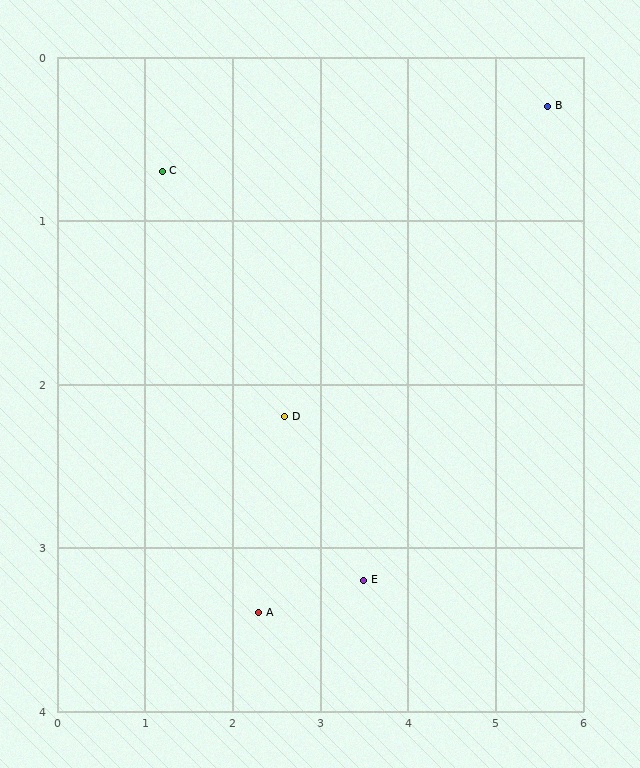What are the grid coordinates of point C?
Point C is at approximately (1.2, 0.7).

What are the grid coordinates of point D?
Point D is at approximately (2.6, 2.2).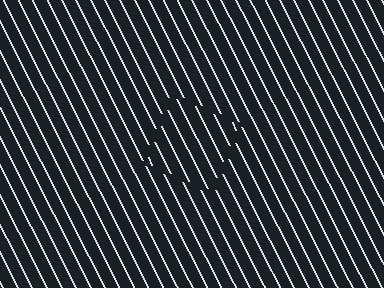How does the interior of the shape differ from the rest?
The interior of the shape contains the same grating, shifted by half a period — the contour is defined by the phase discontinuity where line-ends from the inner and outer gratings abut.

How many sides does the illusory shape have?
4 sides — the line-ends trace a square.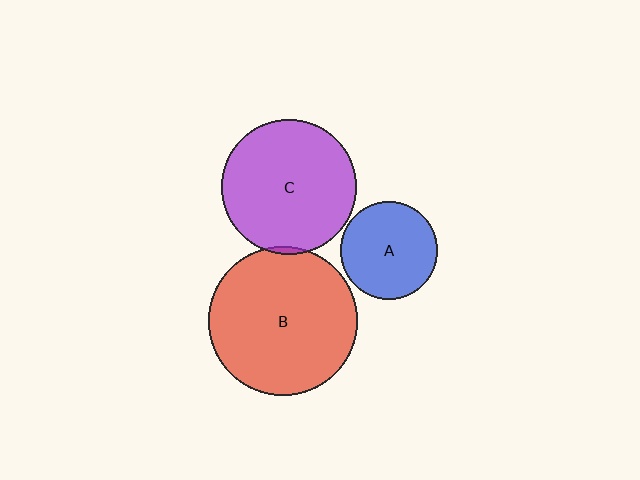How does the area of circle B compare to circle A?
Approximately 2.3 times.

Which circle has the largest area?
Circle B (red).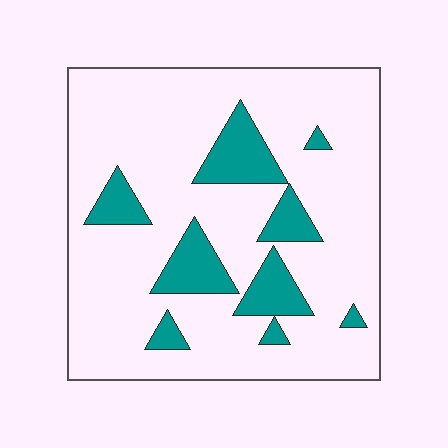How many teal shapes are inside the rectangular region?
9.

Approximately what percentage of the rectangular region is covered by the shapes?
Approximately 15%.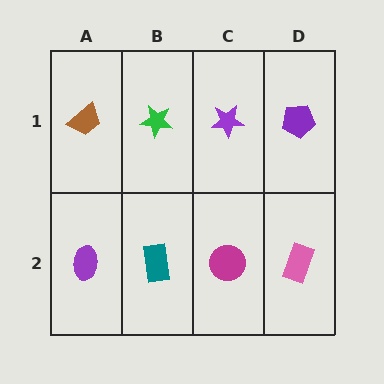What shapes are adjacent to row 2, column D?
A purple pentagon (row 1, column D), a magenta circle (row 2, column C).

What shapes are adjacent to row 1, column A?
A purple ellipse (row 2, column A), a green star (row 1, column B).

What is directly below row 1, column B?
A teal rectangle.